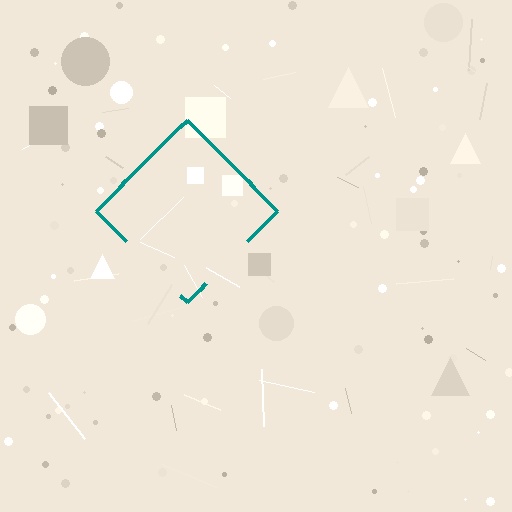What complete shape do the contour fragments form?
The contour fragments form a diamond.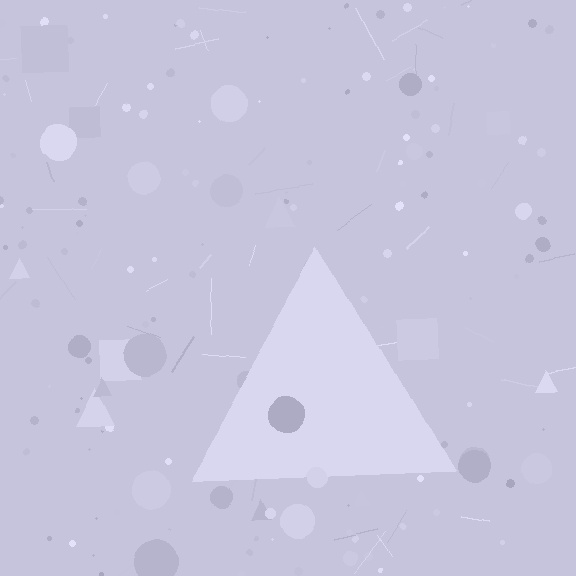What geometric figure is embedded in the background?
A triangle is embedded in the background.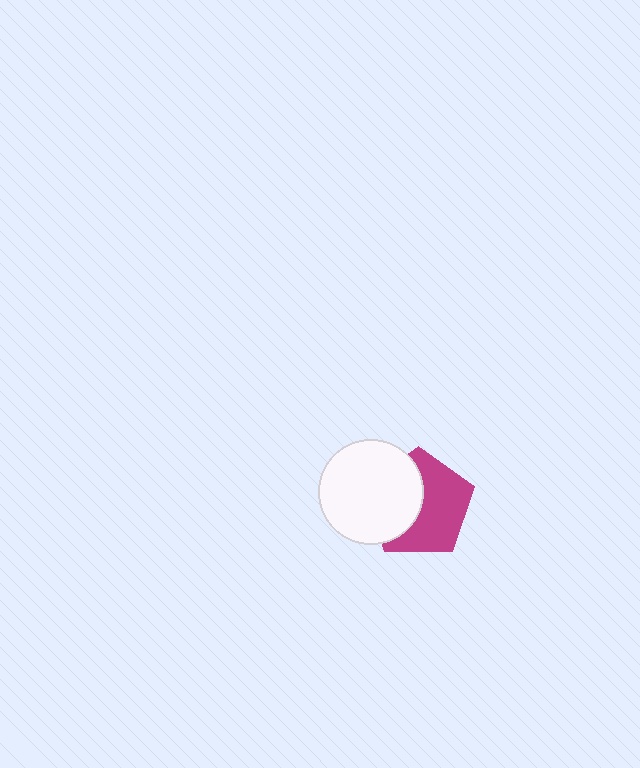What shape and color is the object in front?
The object in front is a white circle.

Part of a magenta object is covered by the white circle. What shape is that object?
It is a pentagon.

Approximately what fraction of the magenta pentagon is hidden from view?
Roughly 43% of the magenta pentagon is hidden behind the white circle.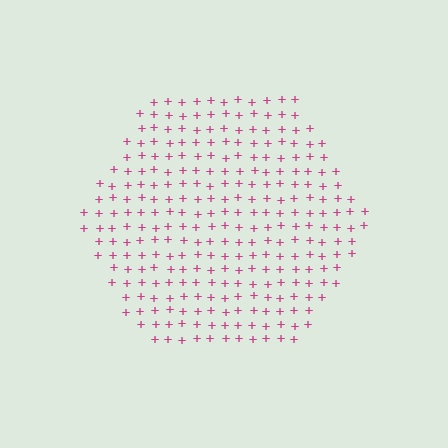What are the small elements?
The small elements are plus signs.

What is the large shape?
The large shape is a hexagon.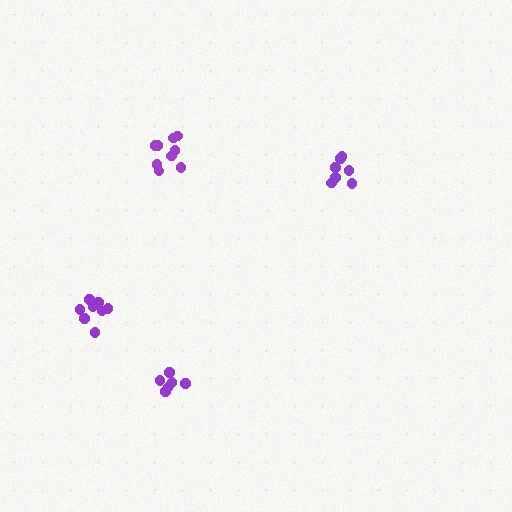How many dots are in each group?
Group 1: 7 dots, Group 2: 8 dots, Group 3: 6 dots, Group 4: 9 dots (30 total).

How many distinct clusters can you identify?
There are 4 distinct clusters.